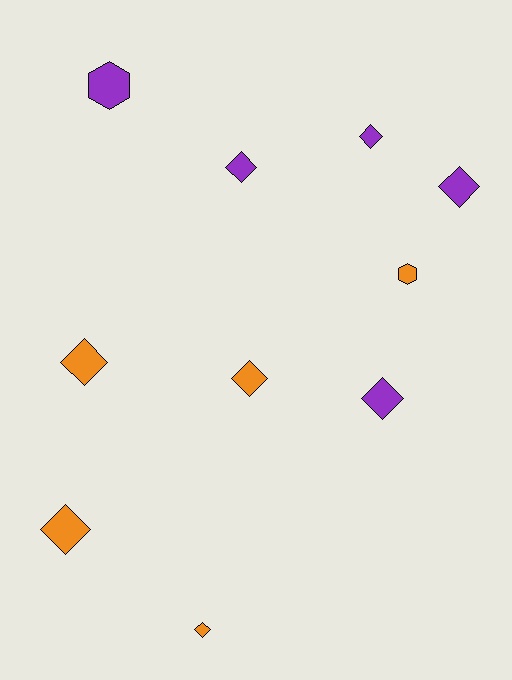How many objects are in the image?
There are 10 objects.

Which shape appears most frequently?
Diamond, with 8 objects.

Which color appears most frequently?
Purple, with 5 objects.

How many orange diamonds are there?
There are 4 orange diamonds.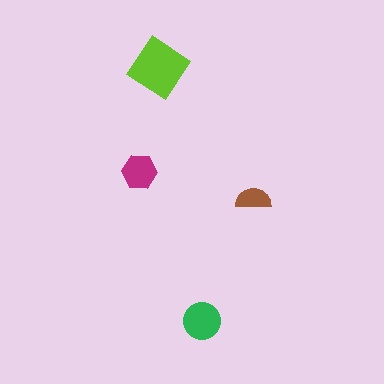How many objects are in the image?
There are 4 objects in the image.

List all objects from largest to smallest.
The lime diamond, the green circle, the magenta hexagon, the brown semicircle.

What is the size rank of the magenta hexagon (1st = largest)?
3rd.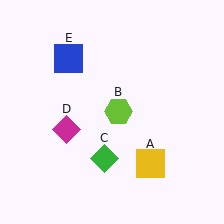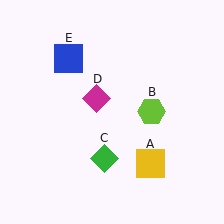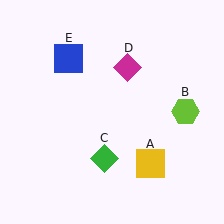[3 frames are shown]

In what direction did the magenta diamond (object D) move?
The magenta diamond (object D) moved up and to the right.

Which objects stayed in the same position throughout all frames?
Yellow square (object A) and green diamond (object C) and blue square (object E) remained stationary.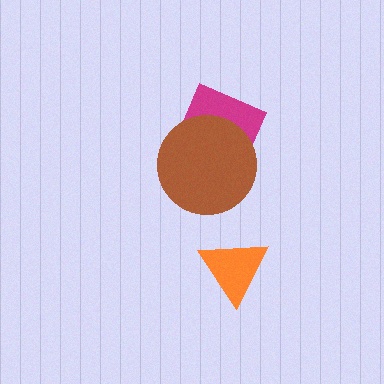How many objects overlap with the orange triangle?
0 objects overlap with the orange triangle.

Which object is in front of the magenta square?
The brown circle is in front of the magenta square.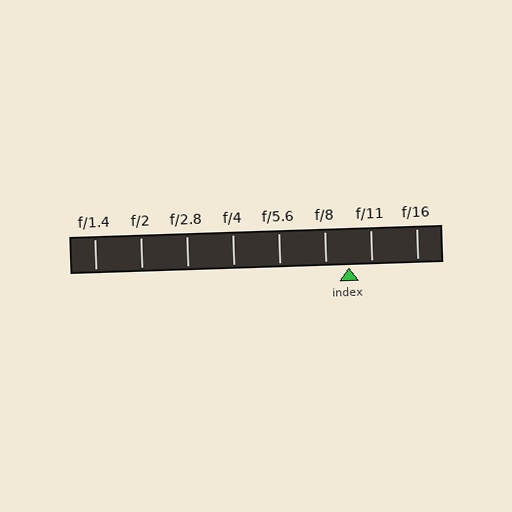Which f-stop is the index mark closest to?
The index mark is closest to f/11.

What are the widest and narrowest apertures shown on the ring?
The widest aperture shown is f/1.4 and the narrowest is f/16.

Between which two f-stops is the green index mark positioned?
The index mark is between f/8 and f/11.